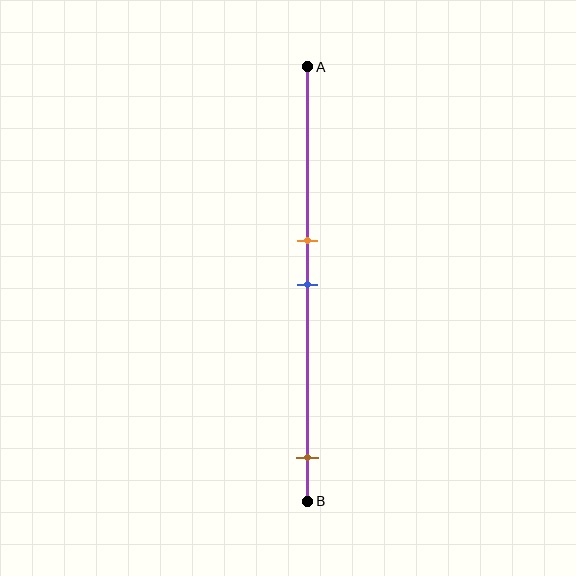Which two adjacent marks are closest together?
The orange and blue marks are the closest adjacent pair.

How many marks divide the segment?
There are 3 marks dividing the segment.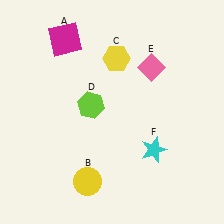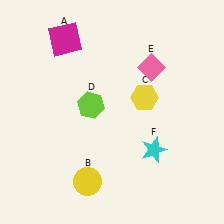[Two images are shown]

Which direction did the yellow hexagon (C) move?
The yellow hexagon (C) moved down.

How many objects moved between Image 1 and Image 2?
1 object moved between the two images.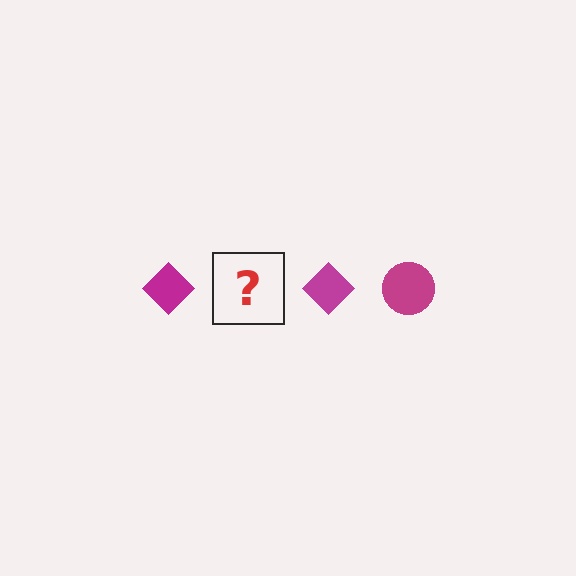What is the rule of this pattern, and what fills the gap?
The rule is that the pattern cycles through diamond, circle shapes in magenta. The gap should be filled with a magenta circle.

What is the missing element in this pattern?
The missing element is a magenta circle.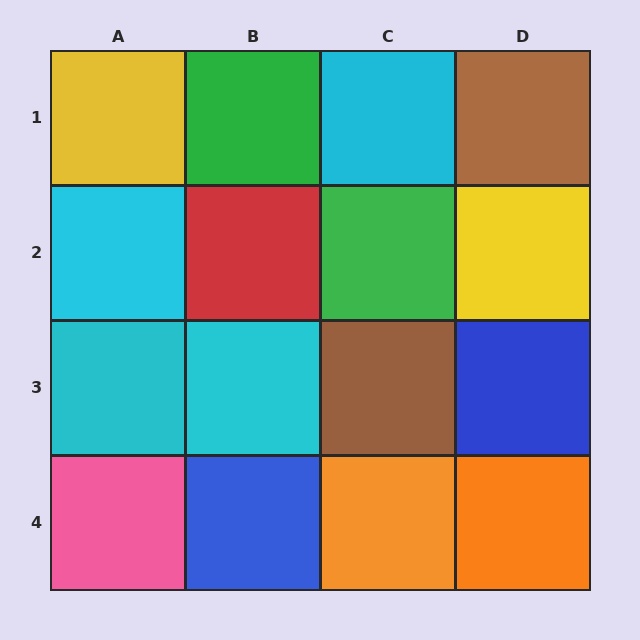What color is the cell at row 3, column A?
Cyan.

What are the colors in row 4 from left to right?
Pink, blue, orange, orange.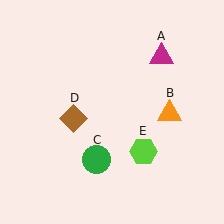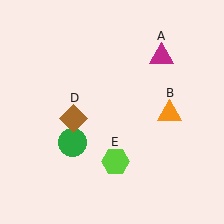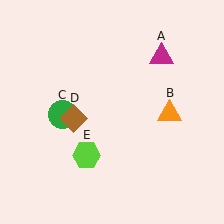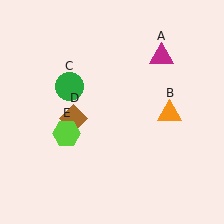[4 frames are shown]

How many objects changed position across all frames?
2 objects changed position: green circle (object C), lime hexagon (object E).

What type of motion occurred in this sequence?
The green circle (object C), lime hexagon (object E) rotated clockwise around the center of the scene.